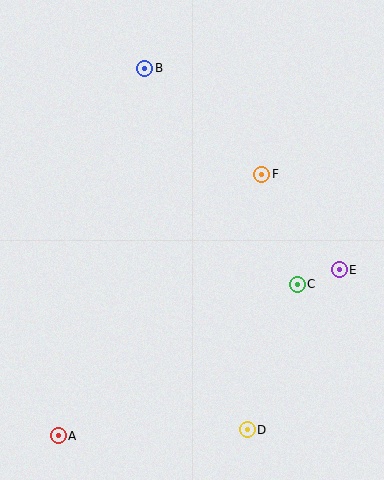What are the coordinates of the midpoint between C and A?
The midpoint between C and A is at (178, 360).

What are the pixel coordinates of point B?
Point B is at (145, 68).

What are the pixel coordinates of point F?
Point F is at (262, 174).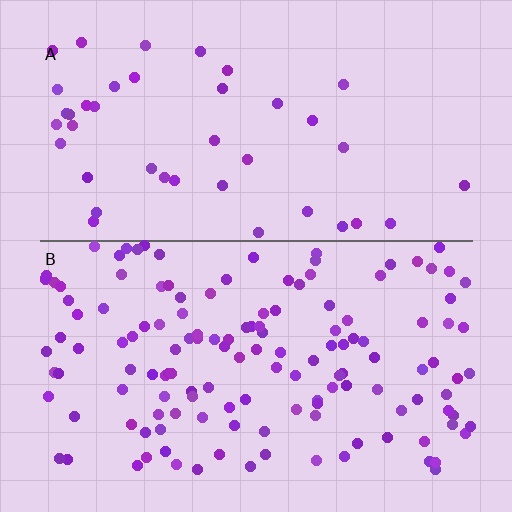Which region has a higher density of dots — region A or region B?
B (the bottom).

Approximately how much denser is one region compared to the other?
Approximately 3.3× — region B over region A.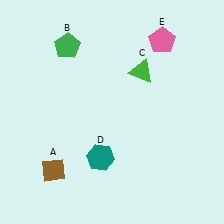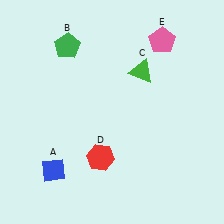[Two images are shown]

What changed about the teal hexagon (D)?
In Image 1, D is teal. In Image 2, it changed to red.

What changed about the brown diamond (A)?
In Image 1, A is brown. In Image 2, it changed to blue.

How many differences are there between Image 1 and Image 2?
There are 2 differences between the two images.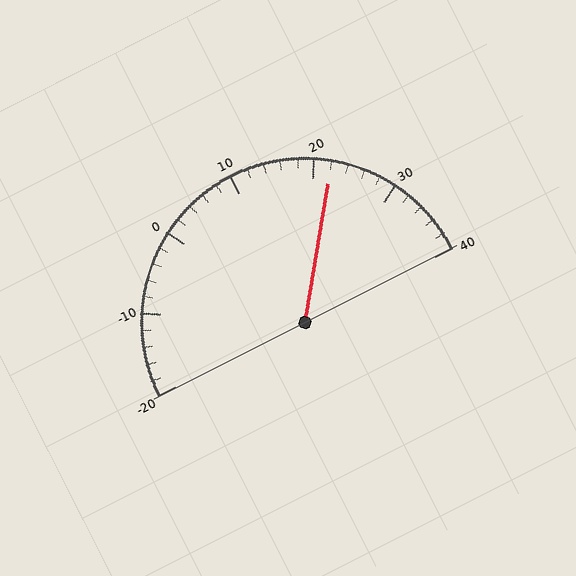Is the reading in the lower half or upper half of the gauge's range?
The reading is in the upper half of the range (-20 to 40).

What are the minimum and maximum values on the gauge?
The gauge ranges from -20 to 40.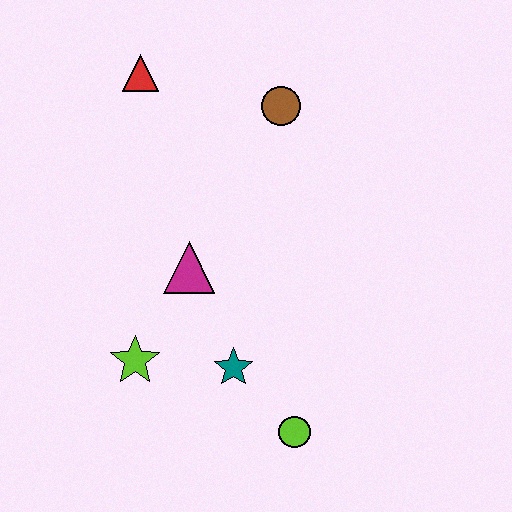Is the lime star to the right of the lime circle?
No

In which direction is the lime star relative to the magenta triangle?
The lime star is below the magenta triangle.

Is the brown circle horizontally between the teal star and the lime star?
No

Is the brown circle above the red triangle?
No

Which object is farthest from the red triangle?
The lime circle is farthest from the red triangle.